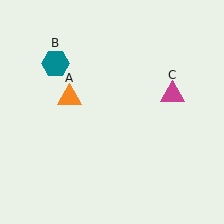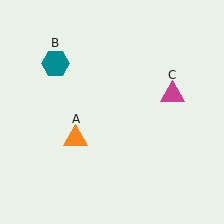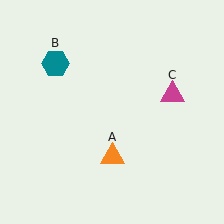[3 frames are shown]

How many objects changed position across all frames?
1 object changed position: orange triangle (object A).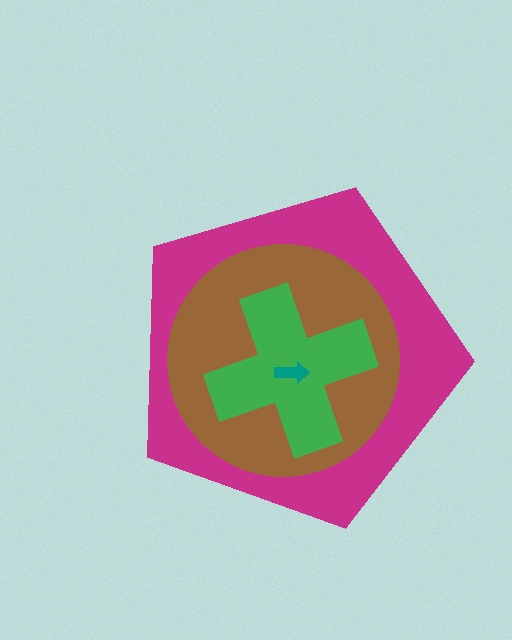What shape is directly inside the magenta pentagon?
The brown circle.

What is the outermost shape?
The magenta pentagon.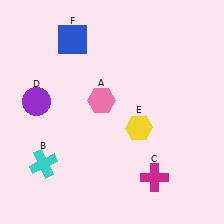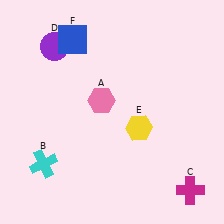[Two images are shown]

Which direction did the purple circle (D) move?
The purple circle (D) moved up.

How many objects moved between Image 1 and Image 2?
2 objects moved between the two images.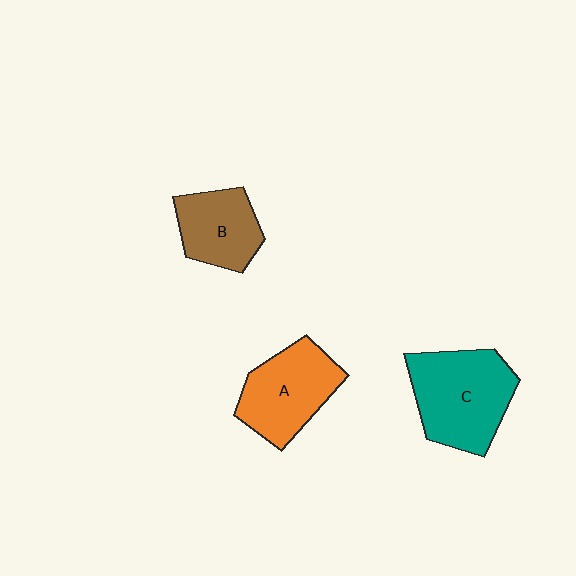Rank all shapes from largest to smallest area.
From largest to smallest: C (teal), A (orange), B (brown).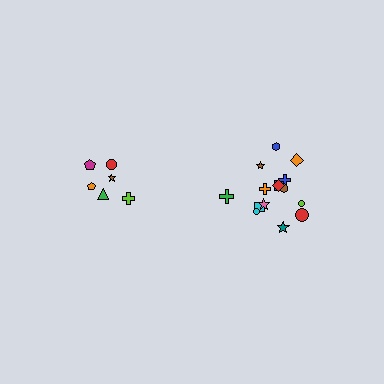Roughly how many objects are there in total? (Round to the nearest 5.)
Roughly 20 objects in total.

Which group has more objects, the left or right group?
The right group.